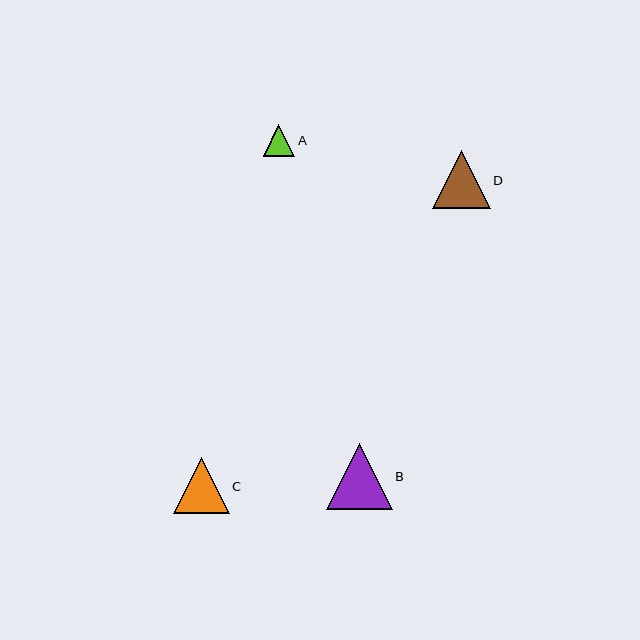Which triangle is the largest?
Triangle B is the largest with a size of approximately 66 pixels.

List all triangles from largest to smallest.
From largest to smallest: B, D, C, A.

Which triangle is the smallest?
Triangle A is the smallest with a size of approximately 31 pixels.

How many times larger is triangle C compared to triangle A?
Triangle C is approximately 1.8 times the size of triangle A.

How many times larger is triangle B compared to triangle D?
Triangle B is approximately 1.2 times the size of triangle D.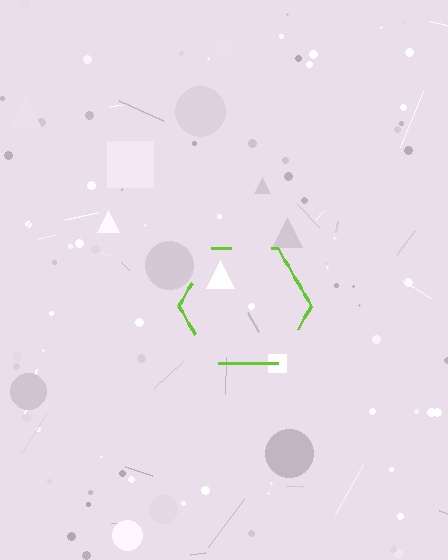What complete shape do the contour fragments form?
The contour fragments form a hexagon.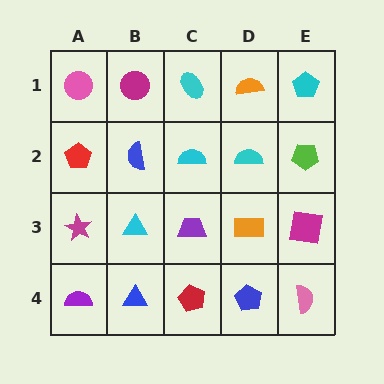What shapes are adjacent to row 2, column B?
A magenta circle (row 1, column B), a cyan triangle (row 3, column B), a red pentagon (row 2, column A), a cyan semicircle (row 2, column C).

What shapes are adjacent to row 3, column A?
A red pentagon (row 2, column A), a purple semicircle (row 4, column A), a cyan triangle (row 3, column B).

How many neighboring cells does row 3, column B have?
4.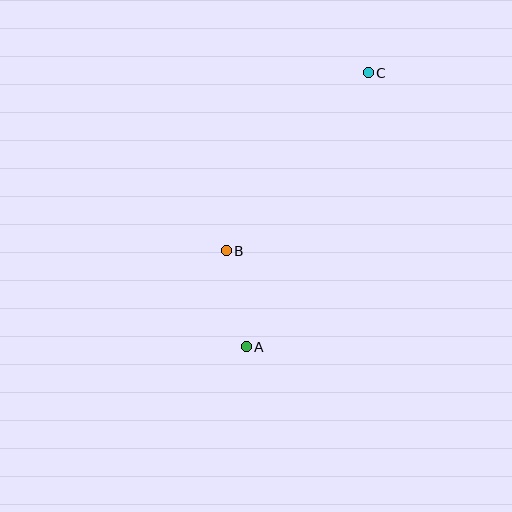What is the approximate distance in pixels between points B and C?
The distance between B and C is approximately 228 pixels.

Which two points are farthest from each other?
Points A and C are farthest from each other.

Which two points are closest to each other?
Points A and B are closest to each other.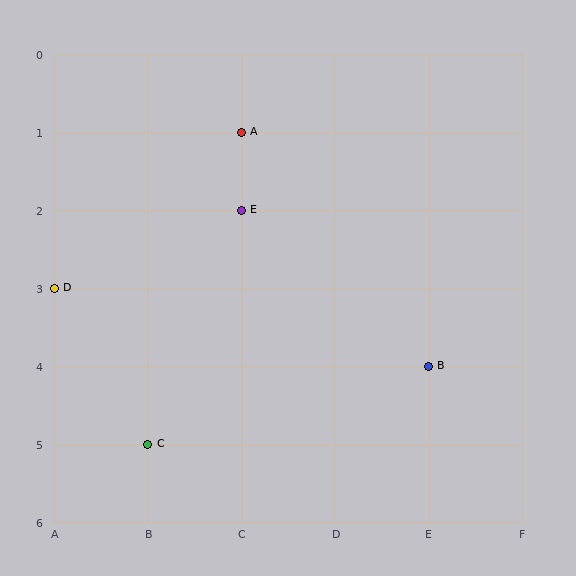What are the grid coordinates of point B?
Point B is at grid coordinates (E, 4).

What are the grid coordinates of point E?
Point E is at grid coordinates (C, 2).